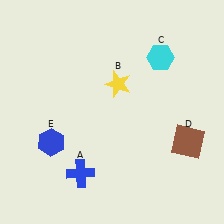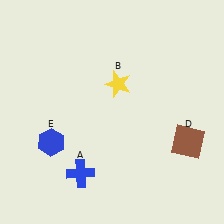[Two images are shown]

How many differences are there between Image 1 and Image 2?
There is 1 difference between the two images.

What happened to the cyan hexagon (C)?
The cyan hexagon (C) was removed in Image 2. It was in the top-right area of Image 1.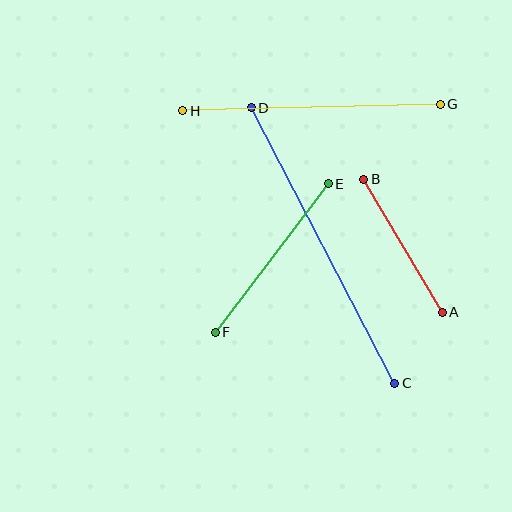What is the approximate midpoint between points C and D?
The midpoint is at approximately (323, 246) pixels.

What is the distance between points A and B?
The distance is approximately 154 pixels.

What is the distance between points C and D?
The distance is approximately 310 pixels.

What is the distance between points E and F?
The distance is approximately 187 pixels.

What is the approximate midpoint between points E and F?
The midpoint is at approximately (272, 258) pixels.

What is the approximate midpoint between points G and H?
The midpoint is at approximately (312, 108) pixels.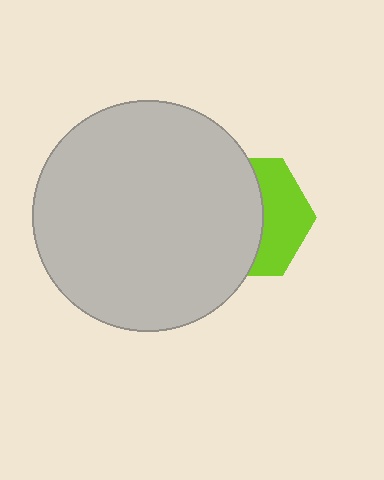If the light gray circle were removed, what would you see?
You would see the complete lime hexagon.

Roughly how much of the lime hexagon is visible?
A small part of it is visible (roughly 41%).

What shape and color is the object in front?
The object in front is a light gray circle.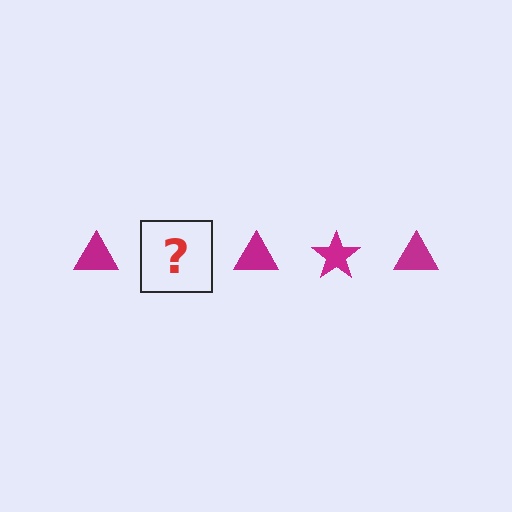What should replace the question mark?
The question mark should be replaced with a magenta star.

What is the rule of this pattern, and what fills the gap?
The rule is that the pattern cycles through triangle, star shapes in magenta. The gap should be filled with a magenta star.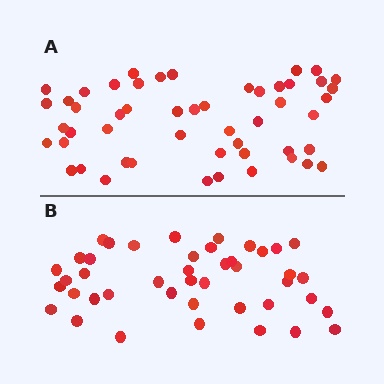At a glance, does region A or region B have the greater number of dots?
Region A (the top region) has more dots.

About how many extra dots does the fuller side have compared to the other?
Region A has roughly 8 or so more dots than region B.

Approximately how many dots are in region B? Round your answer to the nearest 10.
About 40 dots. (The exact count is 43, which rounds to 40.)